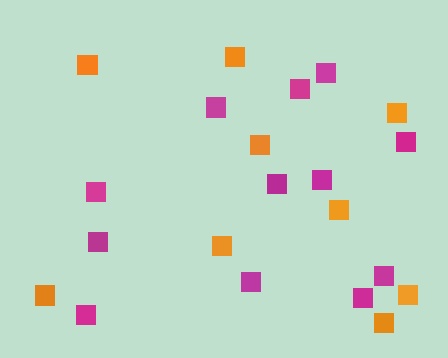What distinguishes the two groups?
There are 2 groups: one group of magenta squares (12) and one group of orange squares (9).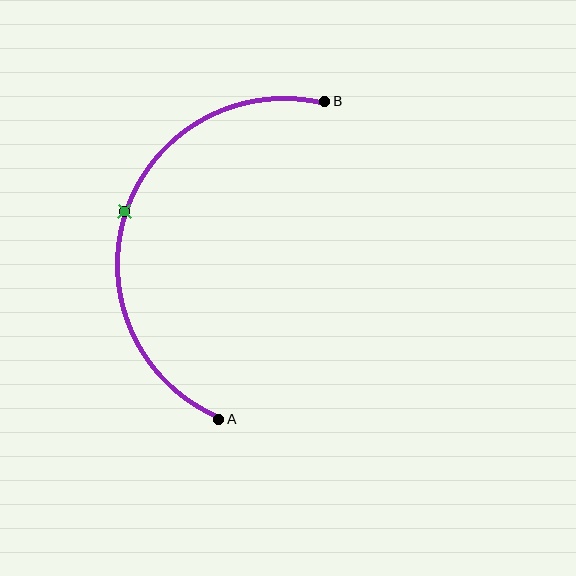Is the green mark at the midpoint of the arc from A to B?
Yes. The green mark lies on the arc at equal arc-length from both A and B — it is the arc midpoint.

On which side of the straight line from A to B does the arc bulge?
The arc bulges to the left of the straight line connecting A and B.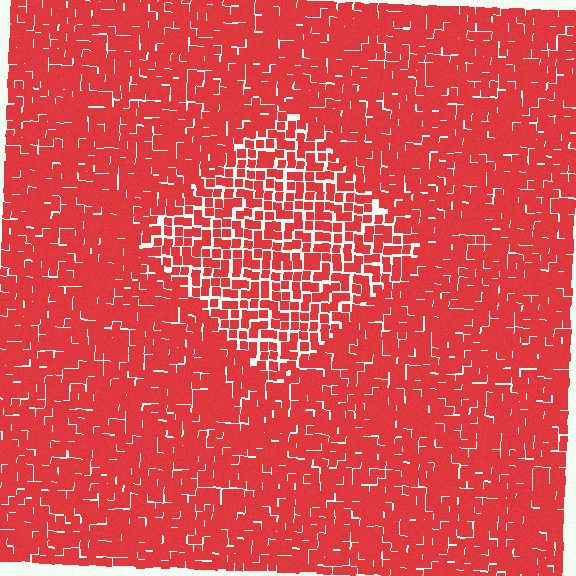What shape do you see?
I see a diamond.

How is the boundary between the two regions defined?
The boundary is defined by a change in element density (approximately 1.5x ratio). All elements are the same color, size, and shape.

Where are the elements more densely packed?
The elements are more densely packed outside the diamond boundary.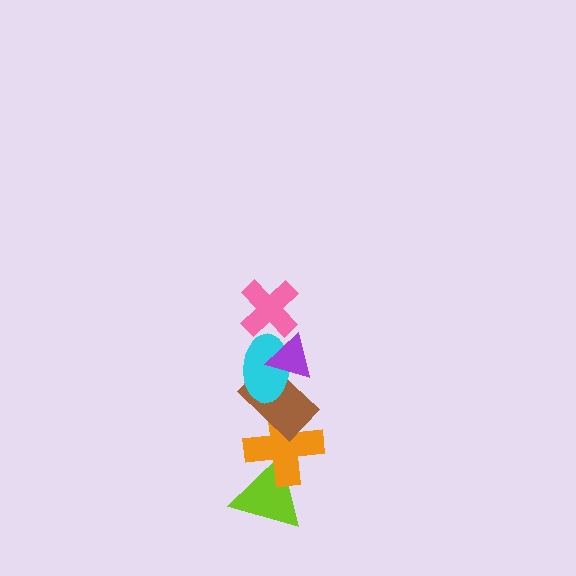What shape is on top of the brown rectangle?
The cyan ellipse is on top of the brown rectangle.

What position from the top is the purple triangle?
The purple triangle is 2nd from the top.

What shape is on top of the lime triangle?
The orange cross is on top of the lime triangle.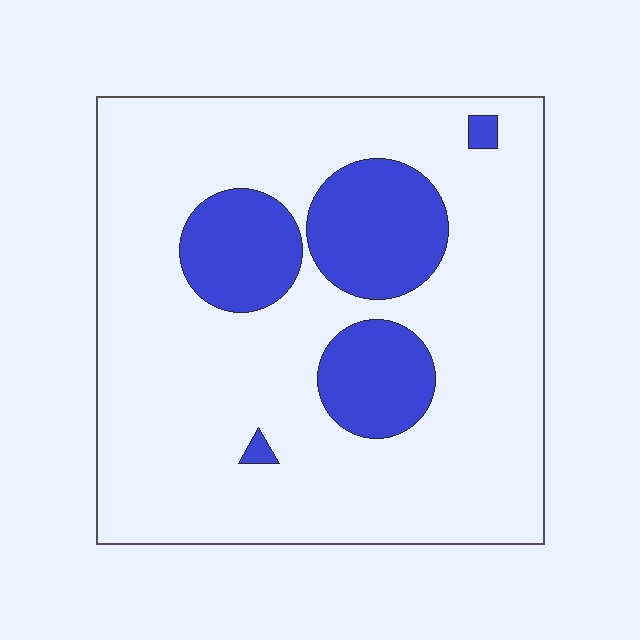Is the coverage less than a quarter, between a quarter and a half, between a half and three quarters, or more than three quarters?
Less than a quarter.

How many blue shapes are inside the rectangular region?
5.